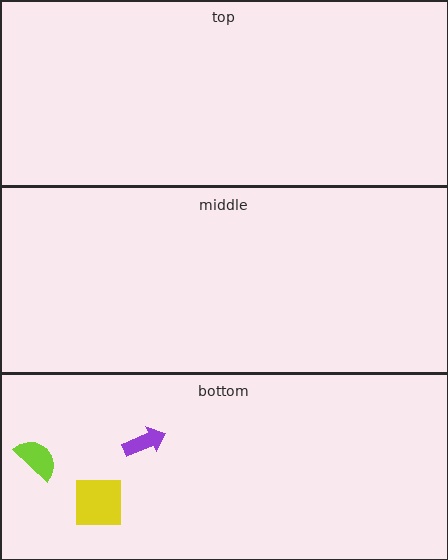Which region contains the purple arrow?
The bottom region.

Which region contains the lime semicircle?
The bottom region.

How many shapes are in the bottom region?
3.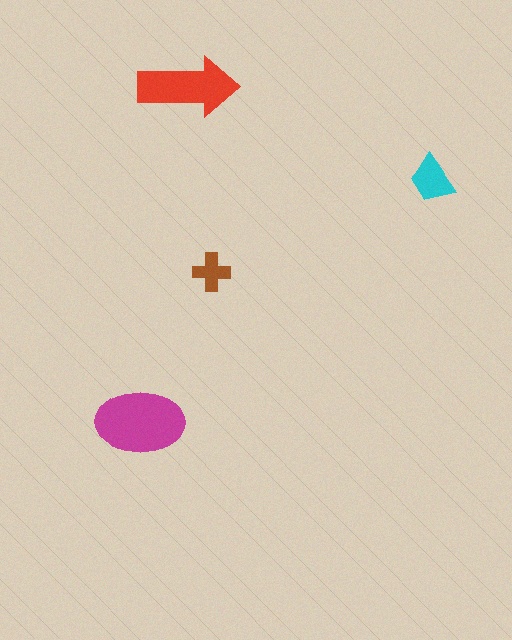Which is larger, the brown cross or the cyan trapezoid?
The cyan trapezoid.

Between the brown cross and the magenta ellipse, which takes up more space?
The magenta ellipse.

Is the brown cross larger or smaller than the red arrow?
Smaller.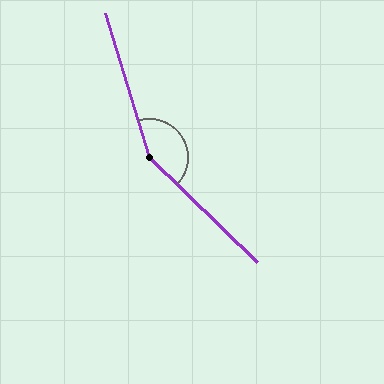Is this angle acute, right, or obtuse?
It is obtuse.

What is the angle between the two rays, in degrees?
Approximately 151 degrees.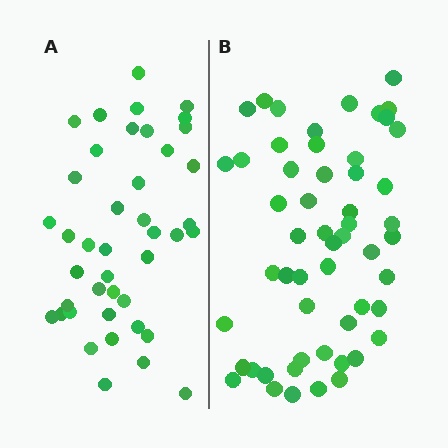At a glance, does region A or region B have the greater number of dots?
Region B (the right region) has more dots.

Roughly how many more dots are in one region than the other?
Region B has roughly 12 or so more dots than region A.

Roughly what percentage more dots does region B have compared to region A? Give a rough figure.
About 30% more.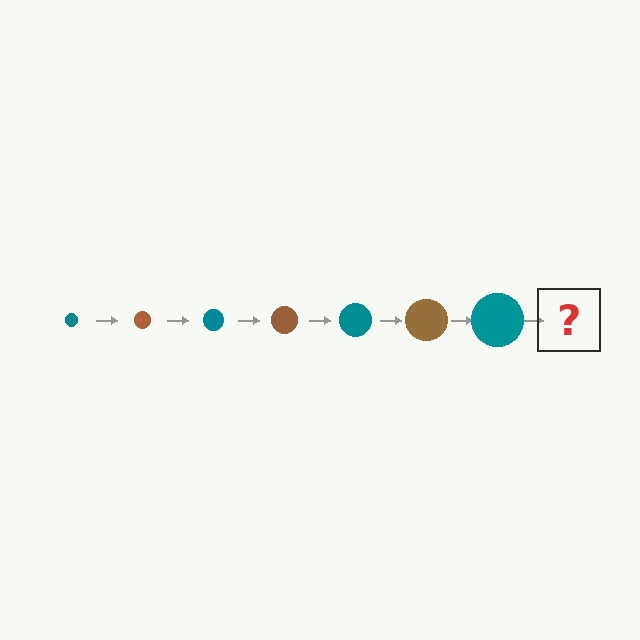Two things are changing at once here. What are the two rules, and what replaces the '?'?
The two rules are that the circle grows larger each step and the color cycles through teal and brown. The '?' should be a brown circle, larger than the previous one.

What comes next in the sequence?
The next element should be a brown circle, larger than the previous one.